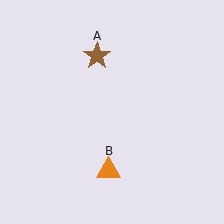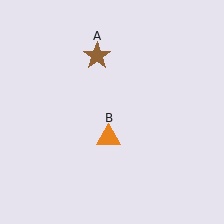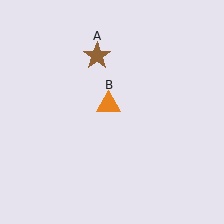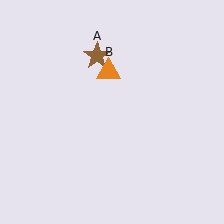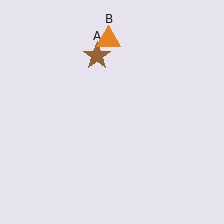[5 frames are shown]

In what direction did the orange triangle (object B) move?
The orange triangle (object B) moved up.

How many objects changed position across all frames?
1 object changed position: orange triangle (object B).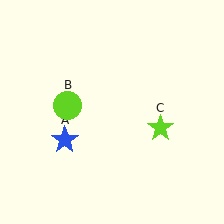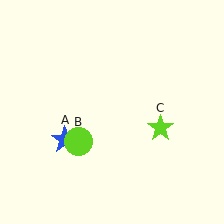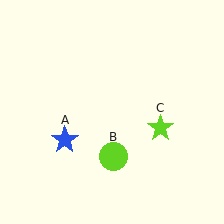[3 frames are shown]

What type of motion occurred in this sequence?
The lime circle (object B) rotated counterclockwise around the center of the scene.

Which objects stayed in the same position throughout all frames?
Blue star (object A) and lime star (object C) remained stationary.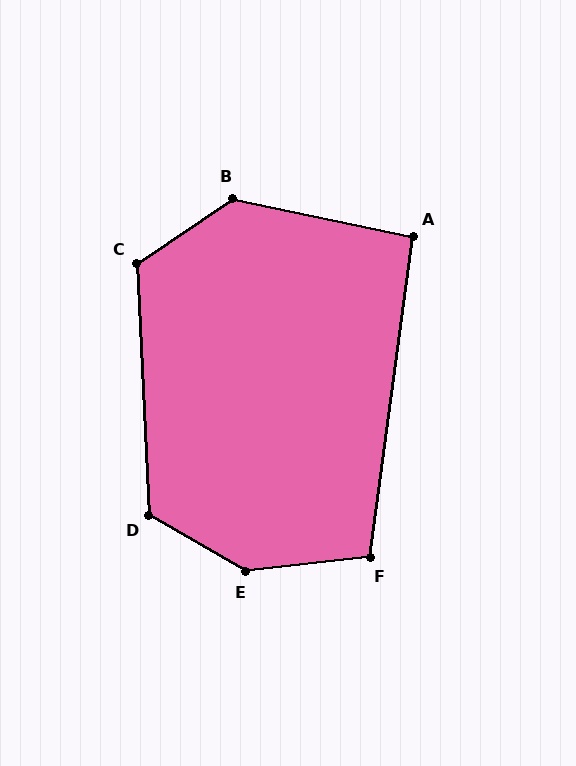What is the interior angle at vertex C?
Approximately 122 degrees (obtuse).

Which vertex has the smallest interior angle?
A, at approximately 94 degrees.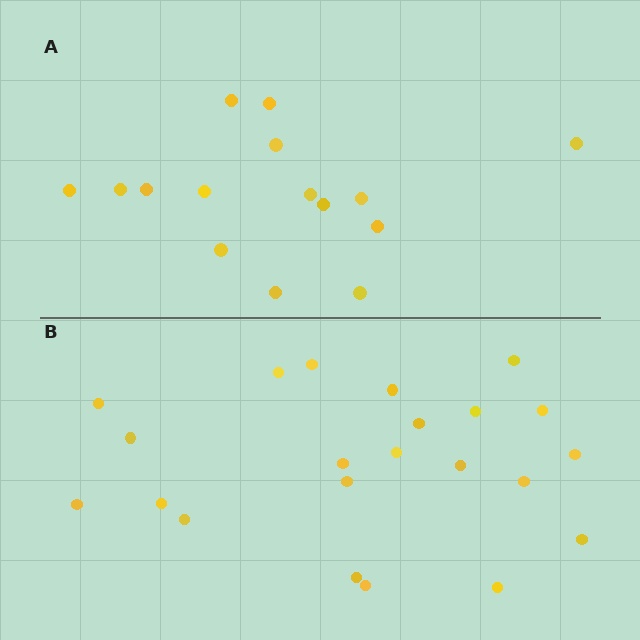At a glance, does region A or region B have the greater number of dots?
Region B (the bottom region) has more dots.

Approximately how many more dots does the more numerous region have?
Region B has roughly 8 or so more dots than region A.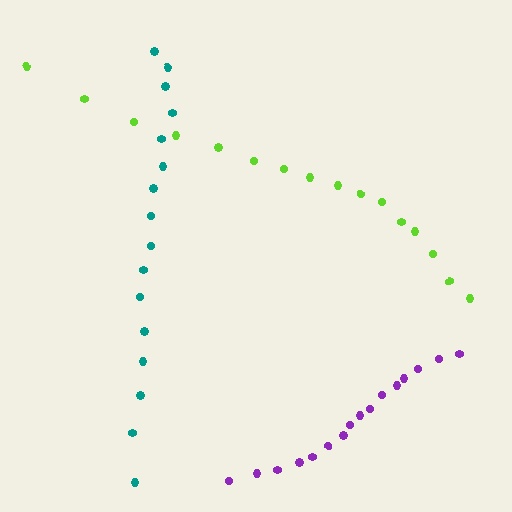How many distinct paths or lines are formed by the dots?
There are 3 distinct paths.